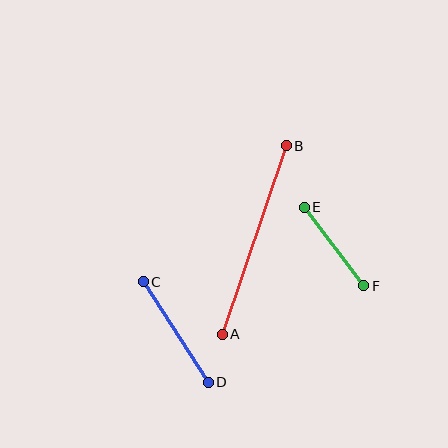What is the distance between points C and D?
The distance is approximately 120 pixels.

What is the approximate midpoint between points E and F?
The midpoint is at approximately (334, 246) pixels.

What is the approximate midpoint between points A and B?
The midpoint is at approximately (254, 240) pixels.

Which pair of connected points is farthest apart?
Points A and B are farthest apart.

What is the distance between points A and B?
The distance is approximately 199 pixels.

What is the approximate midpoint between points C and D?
The midpoint is at approximately (176, 332) pixels.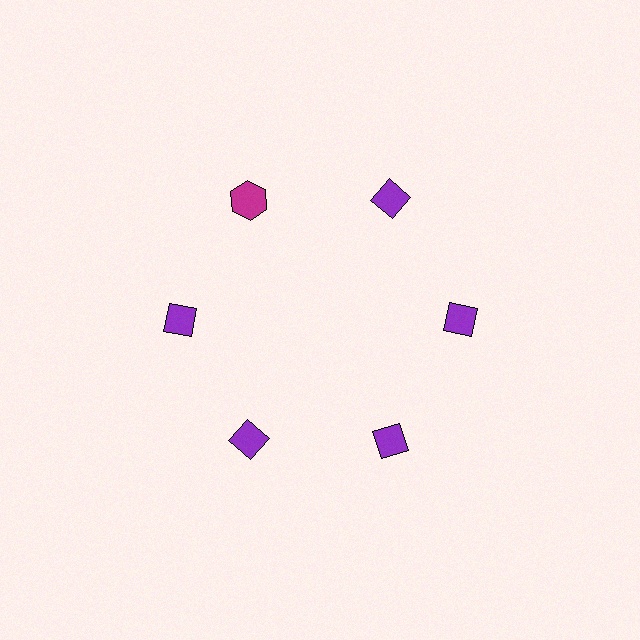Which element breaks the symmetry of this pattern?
The magenta hexagon at roughly the 11 o'clock position breaks the symmetry. All other shapes are purple diamonds.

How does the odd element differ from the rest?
It differs in both color (magenta instead of purple) and shape (hexagon instead of diamond).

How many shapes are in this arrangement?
There are 6 shapes arranged in a ring pattern.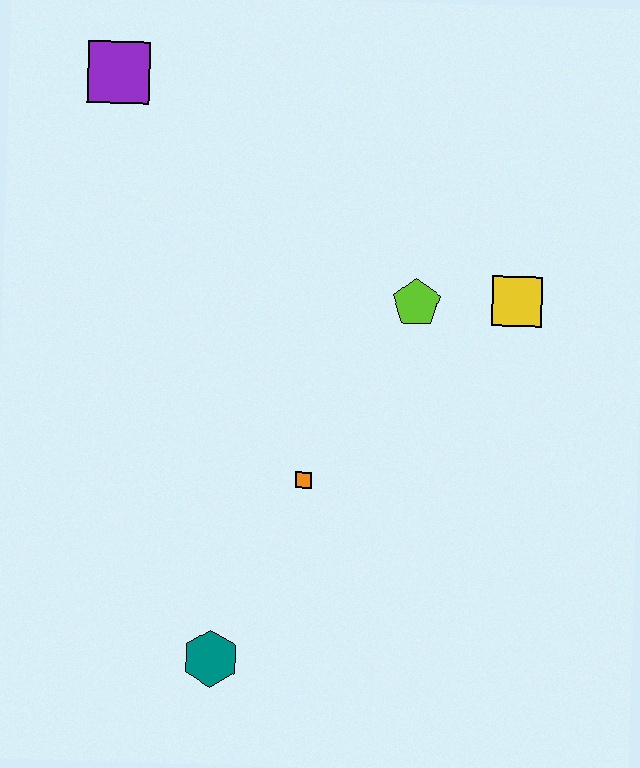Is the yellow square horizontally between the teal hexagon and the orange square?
No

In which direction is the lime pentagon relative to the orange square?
The lime pentagon is above the orange square.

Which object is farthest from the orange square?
The purple square is farthest from the orange square.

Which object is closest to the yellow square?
The lime pentagon is closest to the yellow square.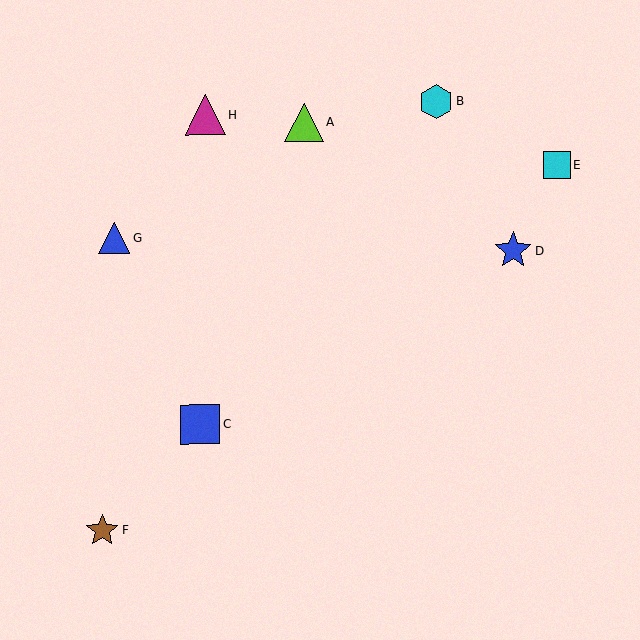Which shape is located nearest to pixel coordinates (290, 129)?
The lime triangle (labeled A) at (304, 122) is nearest to that location.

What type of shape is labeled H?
Shape H is a magenta triangle.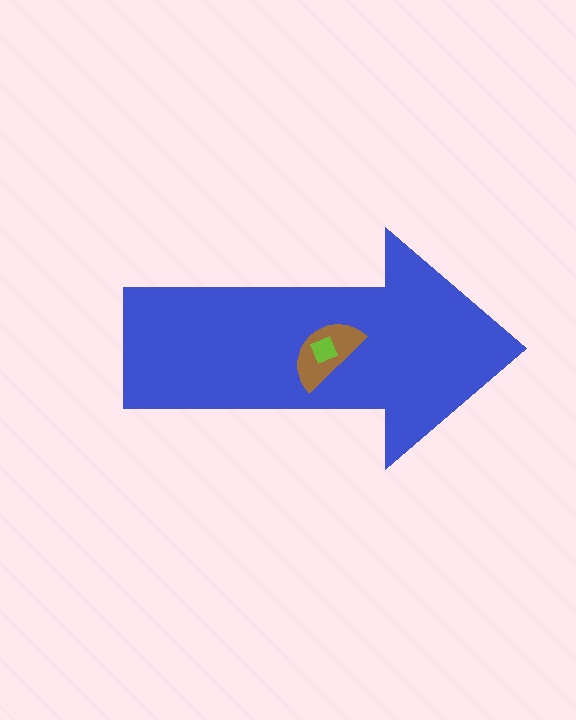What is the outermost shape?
The blue arrow.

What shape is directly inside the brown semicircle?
The lime diamond.